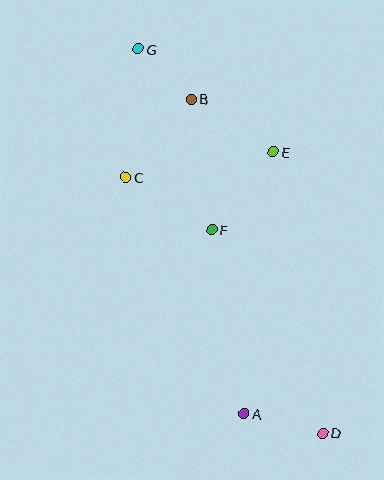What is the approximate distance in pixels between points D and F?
The distance between D and F is approximately 232 pixels.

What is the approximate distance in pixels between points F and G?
The distance between F and G is approximately 195 pixels.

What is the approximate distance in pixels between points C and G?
The distance between C and G is approximately 129 pixels.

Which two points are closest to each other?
Points B and G are closest to each other.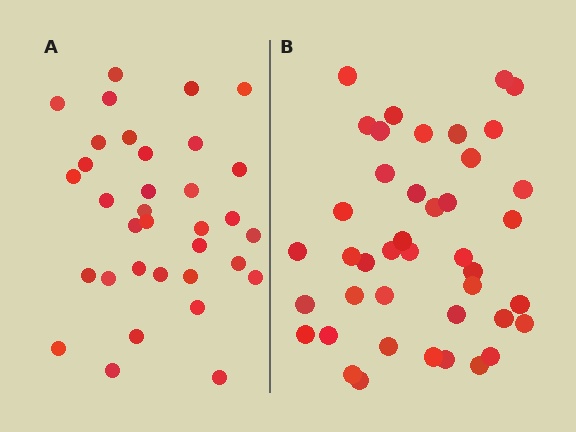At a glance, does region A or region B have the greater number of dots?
Region B (the right region) has more dots.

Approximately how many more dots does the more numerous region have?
Region B has roughly 8 or so more dots than region A.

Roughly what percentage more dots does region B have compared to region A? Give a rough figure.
About 25% more.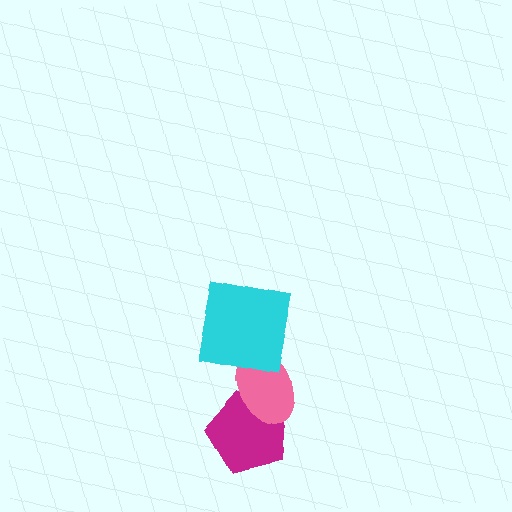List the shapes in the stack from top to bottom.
From top to bottom: the cyan square, the pink ellipse, the magenta pentagon.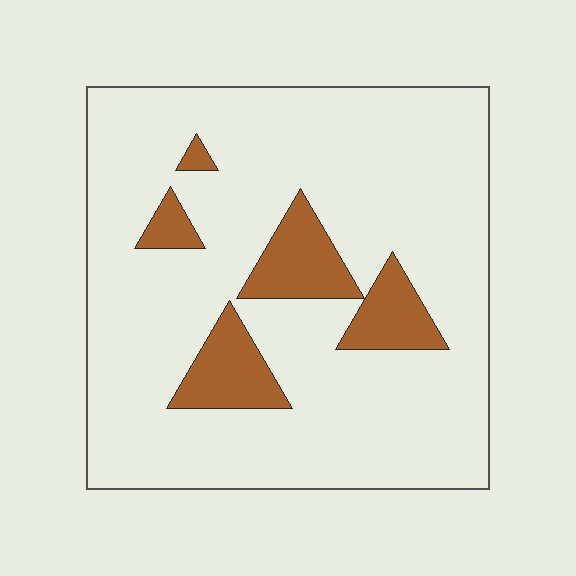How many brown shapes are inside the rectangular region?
5.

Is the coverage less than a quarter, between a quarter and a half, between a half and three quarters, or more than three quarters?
Less than a quarter.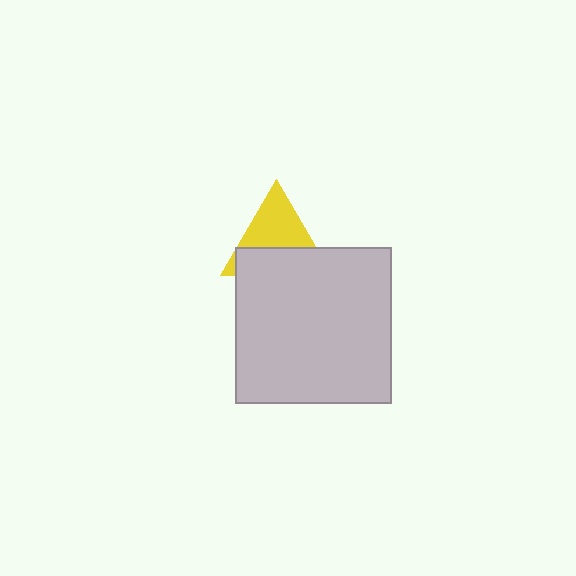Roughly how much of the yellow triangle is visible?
About half of it is visible (roughly 54%).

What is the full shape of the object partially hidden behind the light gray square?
The partially hidden object is a yellow triangle.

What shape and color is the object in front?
The object in front is a light gray square.